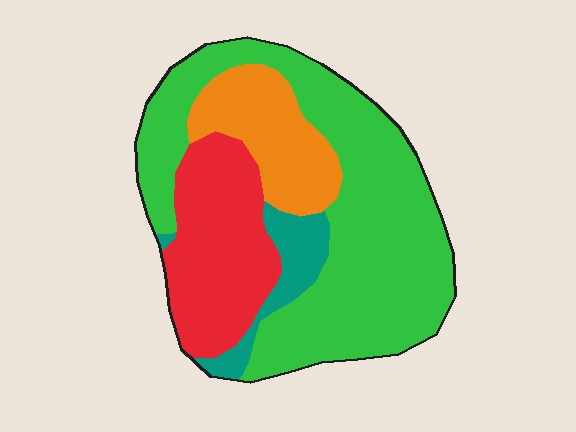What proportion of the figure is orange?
Orange takes up less than a quarter of the figure.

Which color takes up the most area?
Green, at roughly 55%.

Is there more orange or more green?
Green.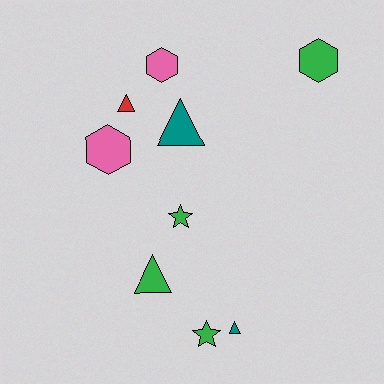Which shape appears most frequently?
Triangle, with 4 objects.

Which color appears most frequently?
Green, with 4 objects.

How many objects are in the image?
There are 9 objects.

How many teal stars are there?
There are no teal stars.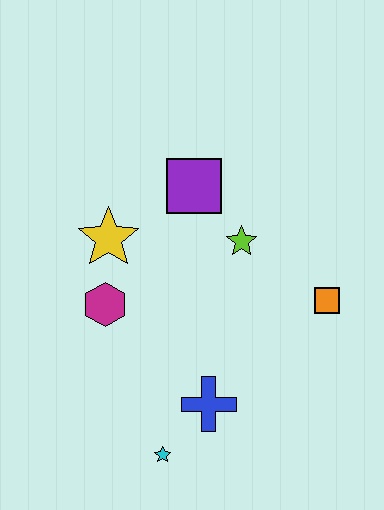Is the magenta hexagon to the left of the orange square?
Yes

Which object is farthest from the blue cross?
The purple square is farthest from the blue cross.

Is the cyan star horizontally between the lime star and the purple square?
No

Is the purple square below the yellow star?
No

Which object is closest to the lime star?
The purple square is closest to the lime star.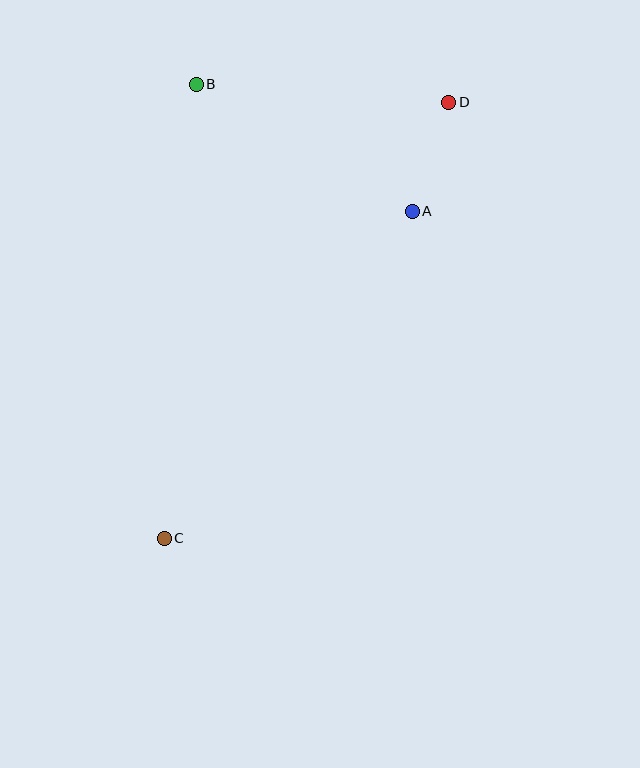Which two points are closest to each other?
Points A and D are closest to each other.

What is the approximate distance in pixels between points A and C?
The distance between A and C is approximately 410 pixels.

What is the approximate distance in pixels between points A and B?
The distance between A and B is approximately 251 pixels.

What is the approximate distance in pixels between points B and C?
The distance between B and C is approximately 455 pixels.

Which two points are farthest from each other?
Points C and D are farthest from each other.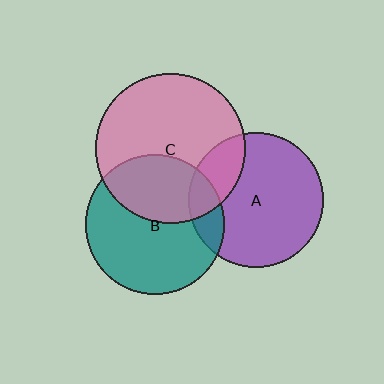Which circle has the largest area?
Circle C (pink).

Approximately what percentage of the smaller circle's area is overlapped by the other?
Approximately 15%.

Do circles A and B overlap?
Yes.